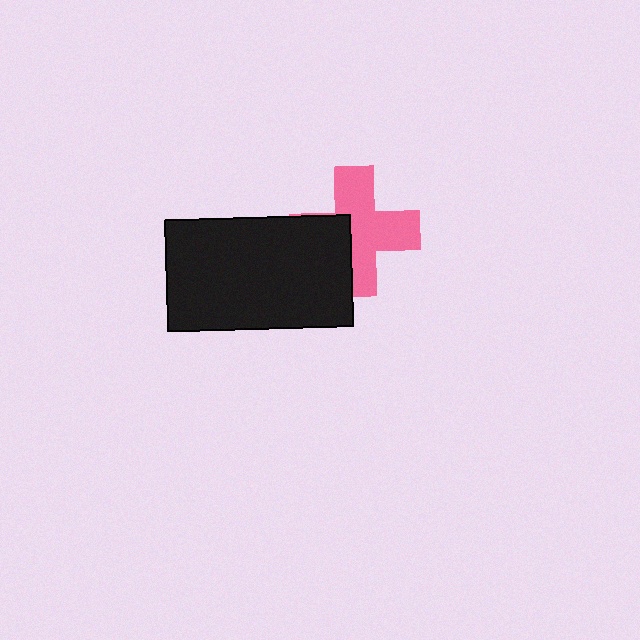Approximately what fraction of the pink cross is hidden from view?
Roughly 34% of the pink cross is hidden behind the black rectangle.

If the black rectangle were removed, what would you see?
You would see the complete pink cross.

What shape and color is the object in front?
The object in front is a black rectangle.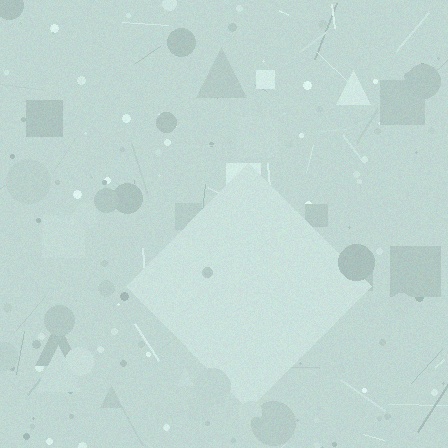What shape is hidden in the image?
A diamond is hidden in the image.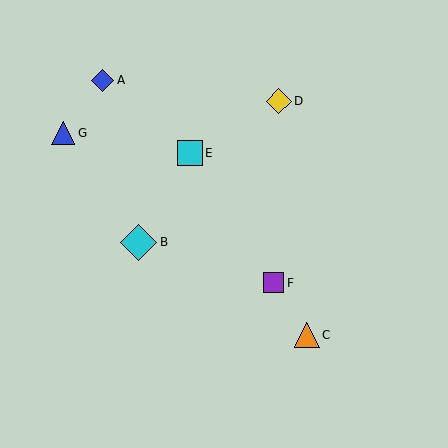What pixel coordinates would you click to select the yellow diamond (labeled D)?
Click at (279, 101) to select the yellow diamond D.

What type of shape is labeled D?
Shape D is a yellow diamond.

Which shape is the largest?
The cyan diamond (labeled B) is the largest.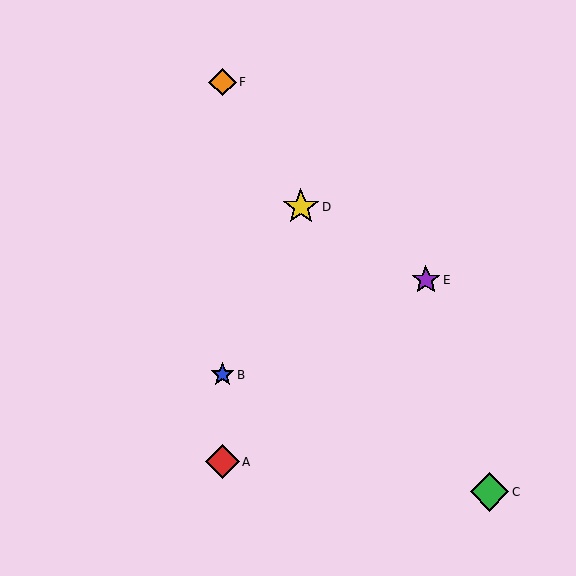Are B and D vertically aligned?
No, B is at x≈223 and D is at x≈301.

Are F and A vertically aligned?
Yes, both are at x≈223.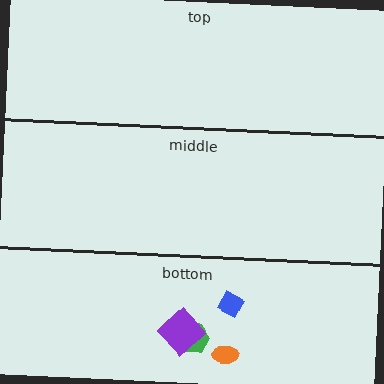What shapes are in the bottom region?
The orange ellipse, the green hexagon, the blue diamond, the purple diamond.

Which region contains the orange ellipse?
The bottom region.